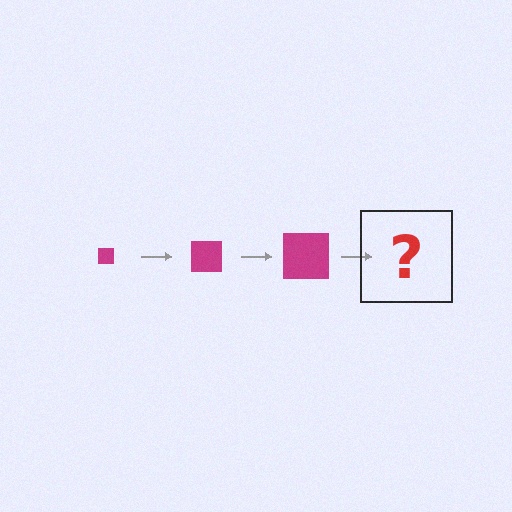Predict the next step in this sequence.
The next step is a magenta square, larger than the previous one.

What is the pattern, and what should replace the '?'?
The pattern is that the square gets progressively larger each step. The '?' should be a magenta square, larger than the previous one.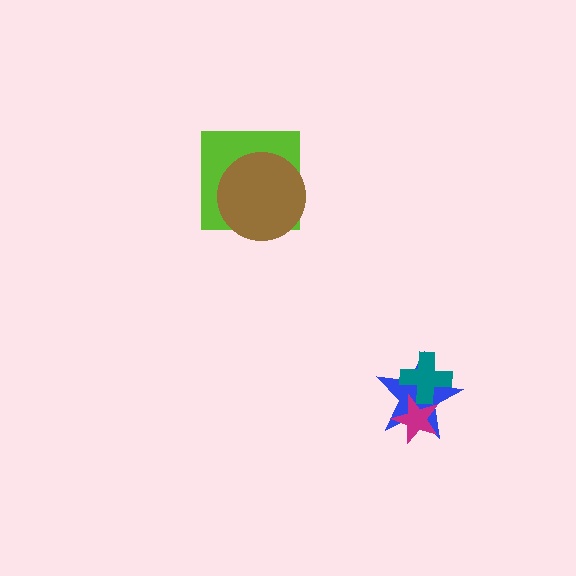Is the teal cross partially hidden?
No, no other shape covers it.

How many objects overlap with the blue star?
2 objects overlap with the blue star.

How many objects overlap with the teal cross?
2 objects overlap with the teal cross.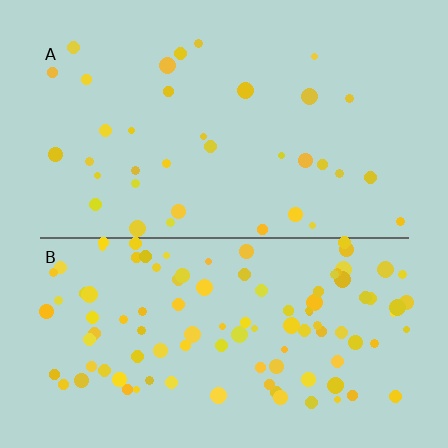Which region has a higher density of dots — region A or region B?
B (the bottom).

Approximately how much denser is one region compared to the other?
Approximately 3.0× — region B over region A.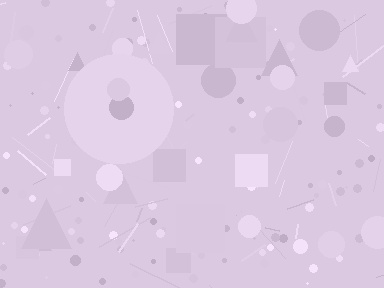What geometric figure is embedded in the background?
A circle is embedded in the background.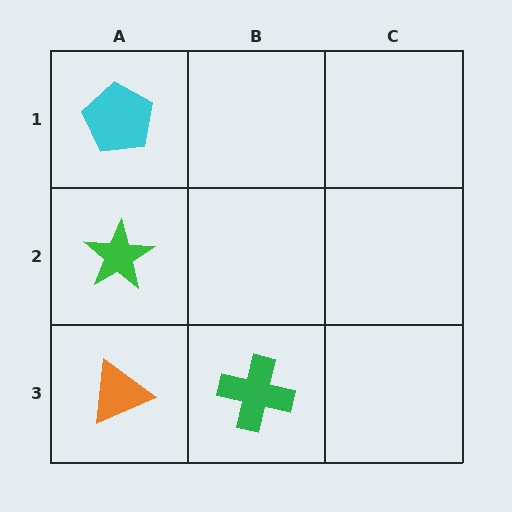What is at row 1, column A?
A cyan pentagon.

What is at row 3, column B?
A green cross.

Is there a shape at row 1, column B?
No, that cell is empty.